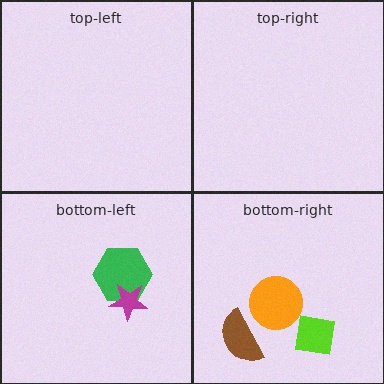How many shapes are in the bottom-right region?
3.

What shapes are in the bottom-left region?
The green hexagon, the magenta star.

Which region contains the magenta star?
The bottom-left region.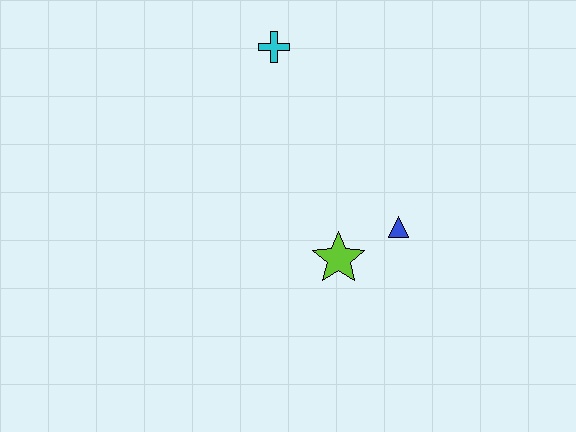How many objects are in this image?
There are 3 objects.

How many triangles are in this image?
There is 1 triangle.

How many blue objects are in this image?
There is 1 blue object.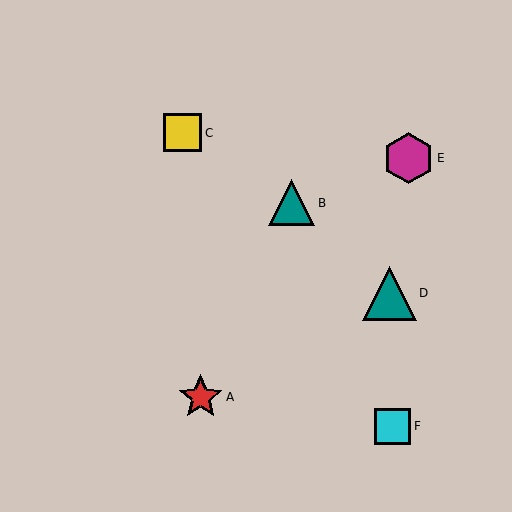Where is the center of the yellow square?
The center of the yellow square is at (183, 133).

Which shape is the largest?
The teal triangle (labeled D) is the largest.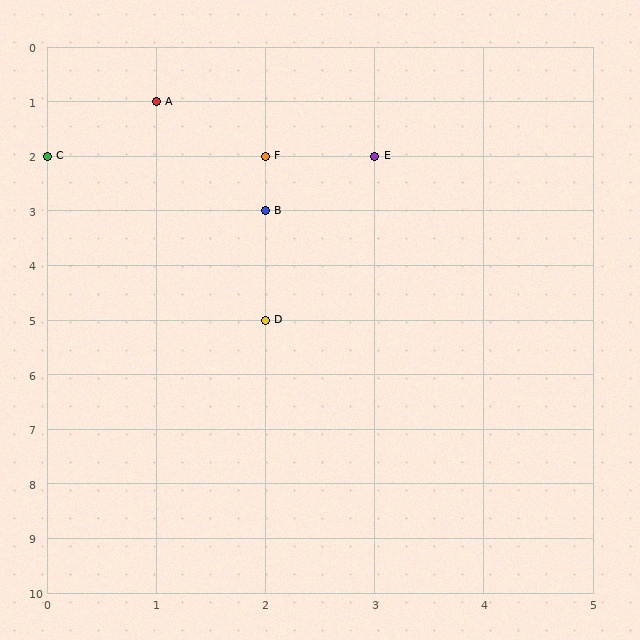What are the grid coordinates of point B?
Point B is at grid coordinates (2, 3).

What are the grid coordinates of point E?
Point E is at grid coordinates (3, 2).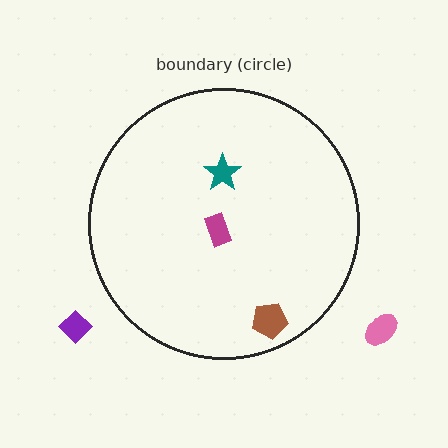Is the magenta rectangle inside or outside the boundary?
Inside.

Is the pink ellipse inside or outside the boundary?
Outside.